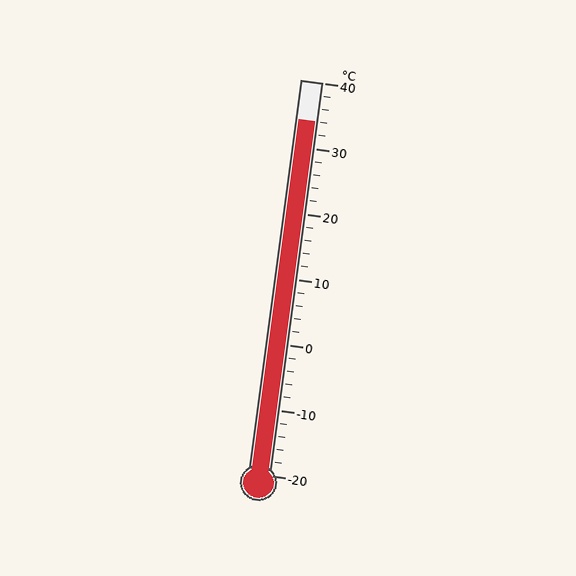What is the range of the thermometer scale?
The thermometer scale ranges from -20°C to 40°C.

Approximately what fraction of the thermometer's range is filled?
The thermometer is filled to approximately 90% of its range.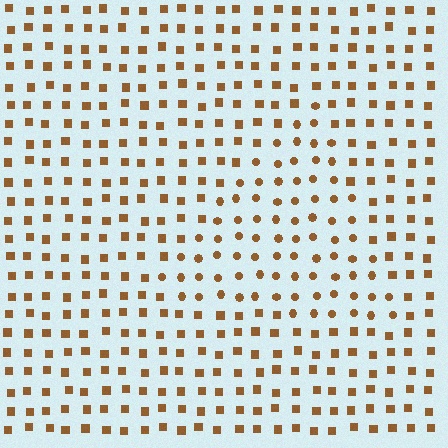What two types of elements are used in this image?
The image uses circles inside the triangle region and squares outside it.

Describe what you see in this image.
The image is filled with small brown elements arranged in a uniform grid. A triangle-shaped region contains circles, while the surrounding area contains squares. The boundary is defined purely by the change in element shape.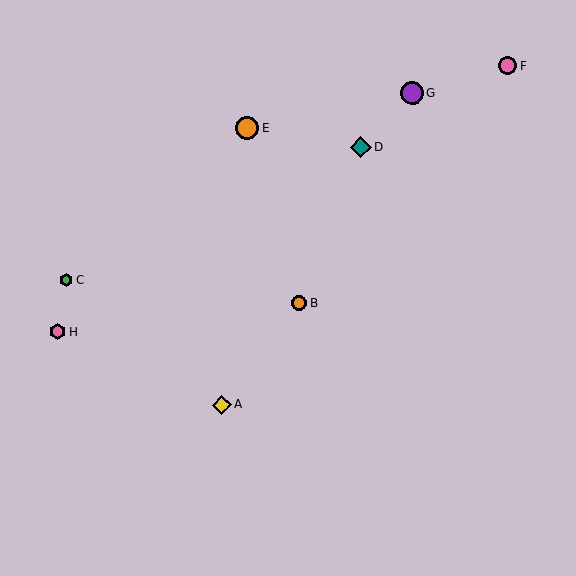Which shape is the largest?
The orange circle (labeled E) is the largest.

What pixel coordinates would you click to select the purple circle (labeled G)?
Click at (412, 93) to select the purple circle G.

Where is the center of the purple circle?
The center of the purple circle is at (412, 93).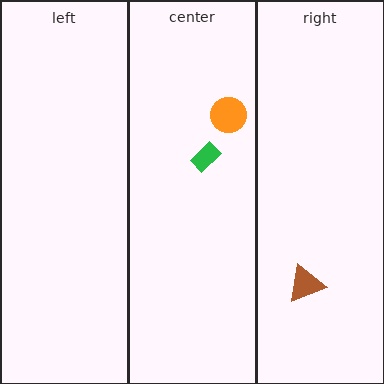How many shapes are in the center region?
2.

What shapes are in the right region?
The brown triangle.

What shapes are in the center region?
The orange circle, the green rectangle.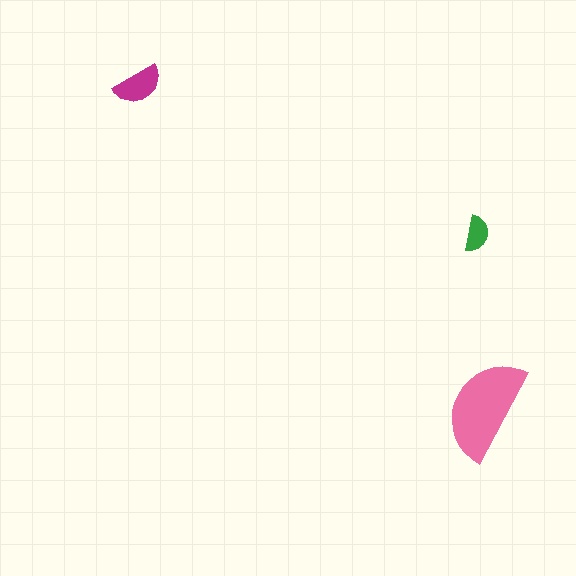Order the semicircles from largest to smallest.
the pink one, the magenta one, the green one.